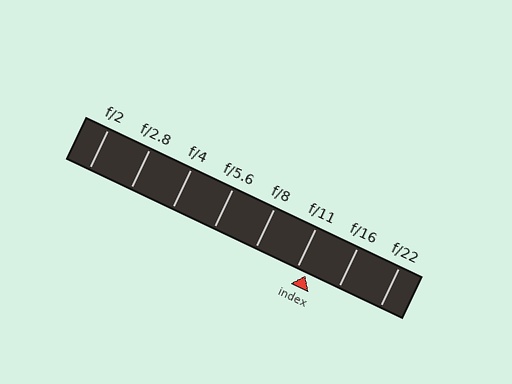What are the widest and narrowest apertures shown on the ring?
The widest aperture shown is f/2 and the narrowest is f/22.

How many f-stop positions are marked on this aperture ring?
There are 8 f-stop positions marked.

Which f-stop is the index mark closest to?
The index mark is closest to f/11.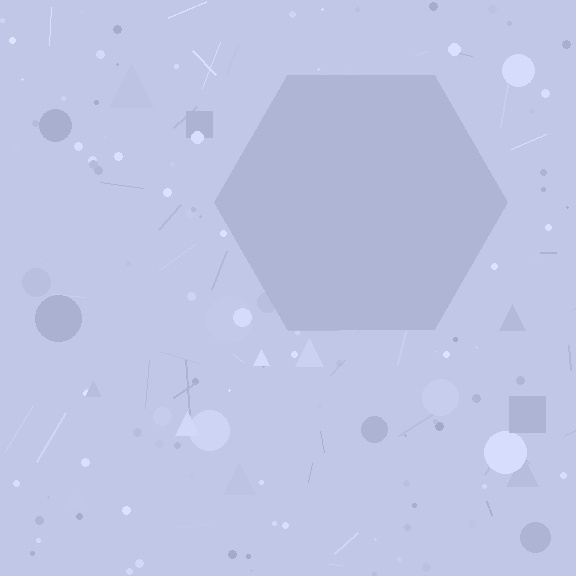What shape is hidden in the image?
A hexagon is hidden in the image.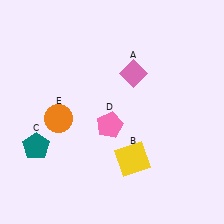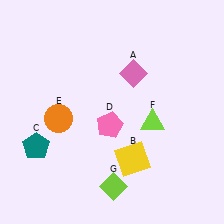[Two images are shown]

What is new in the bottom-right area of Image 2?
A lime diamond (G) was added in the bottom-right area of Image 2.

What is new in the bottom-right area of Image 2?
A lime triangle (F) was added in the bottom-right area of Image 2.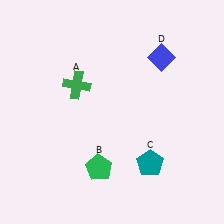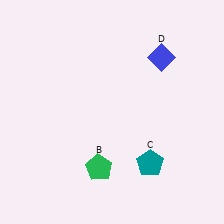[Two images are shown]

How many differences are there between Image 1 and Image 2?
There is 1 difference between the two images.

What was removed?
The green cross (A) was removed in Image 2.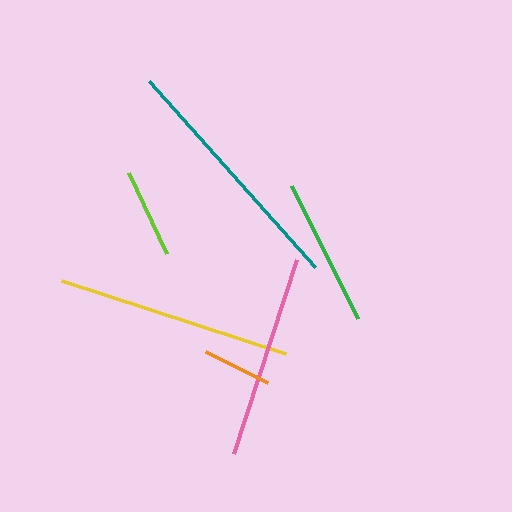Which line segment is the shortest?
The orange line is the shortest at approximately 70 pixels.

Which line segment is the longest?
The teal line is the longest at approximately 249 pixels.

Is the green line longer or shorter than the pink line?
The pink line is longer than the green line.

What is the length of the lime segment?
The lime segment is approximately 90 pixels long.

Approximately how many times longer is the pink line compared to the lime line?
The pink line is approximately 2.3 times the length of the lime line.